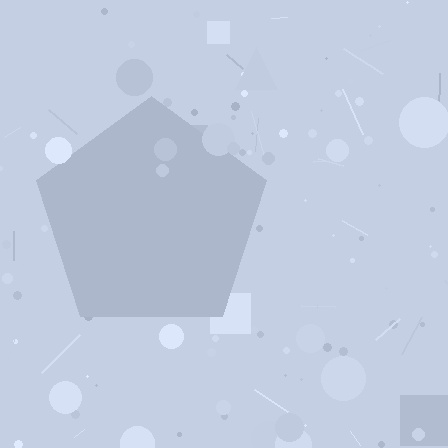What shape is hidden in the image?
A pentagon is hidden in the image.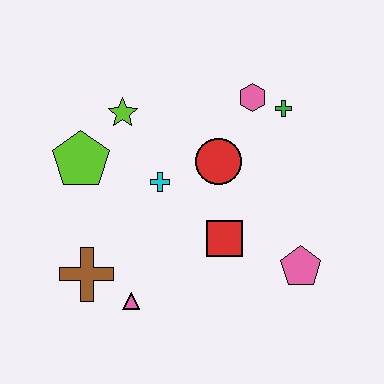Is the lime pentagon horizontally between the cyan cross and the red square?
No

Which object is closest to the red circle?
The cyan cross is closest to the red circle.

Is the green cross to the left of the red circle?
No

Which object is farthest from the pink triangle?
The green cross is farthest from the pink triangle.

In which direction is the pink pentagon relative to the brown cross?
The pink pentagon is to the right of the brown cross.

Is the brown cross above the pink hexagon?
No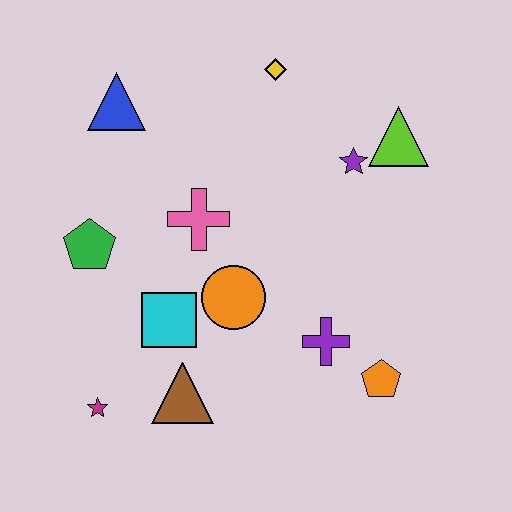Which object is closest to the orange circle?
The cyan square is closest to the orange circle.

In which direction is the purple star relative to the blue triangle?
The purple star is to the right of the blue triangle.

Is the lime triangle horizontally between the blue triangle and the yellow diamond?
No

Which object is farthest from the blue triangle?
The orange pentagon is farthest from the blue triangle.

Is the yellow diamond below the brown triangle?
No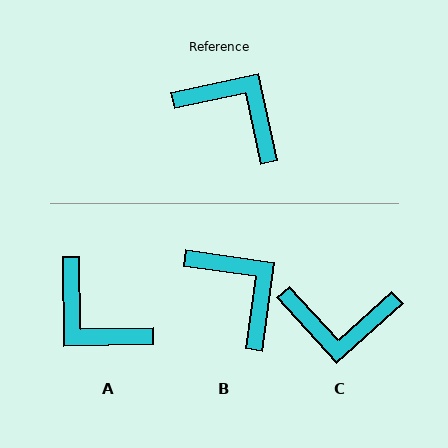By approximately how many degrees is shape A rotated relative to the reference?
Approximately 169 degrees counter-clockwise.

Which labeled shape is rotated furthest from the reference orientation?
A, about 169 degrees away.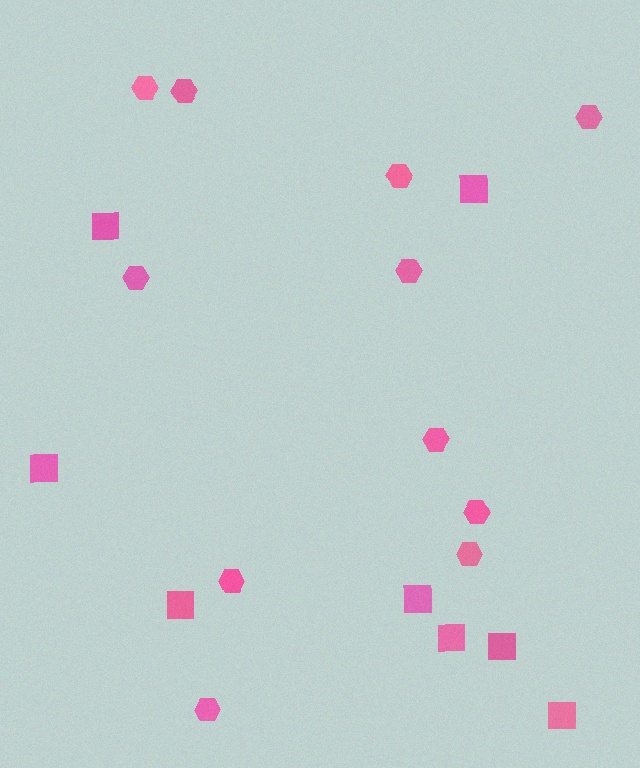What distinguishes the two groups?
There are 2 groups: one group of hexagons (11) and one group of squares (8).